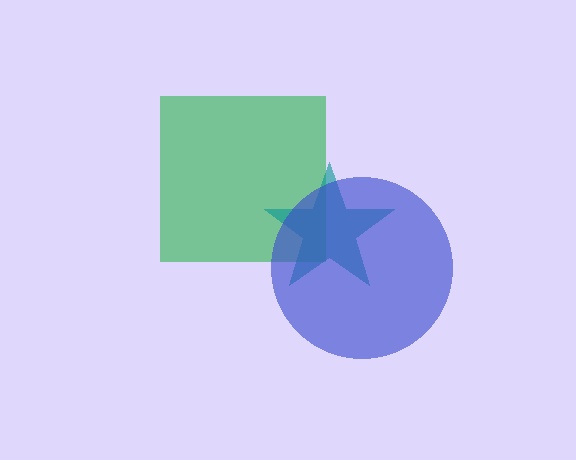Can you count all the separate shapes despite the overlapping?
Yes, there are 3 separate shapes.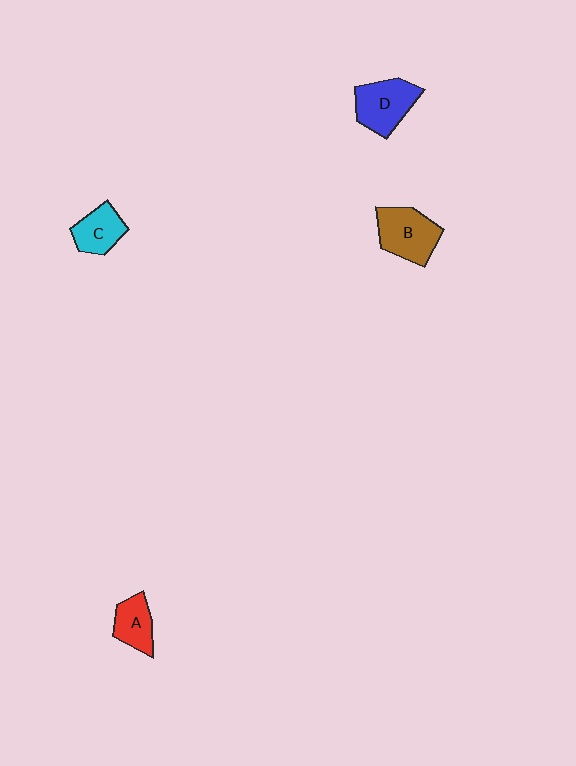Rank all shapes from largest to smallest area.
From largest to smallest: B (brown), D (blue), C (cyan), A (red).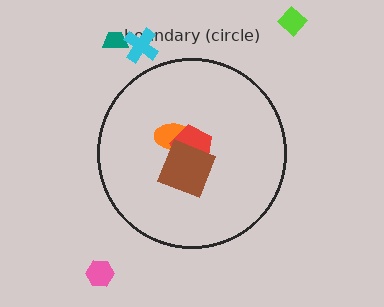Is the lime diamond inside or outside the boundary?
Outside.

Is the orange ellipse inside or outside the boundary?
Inside.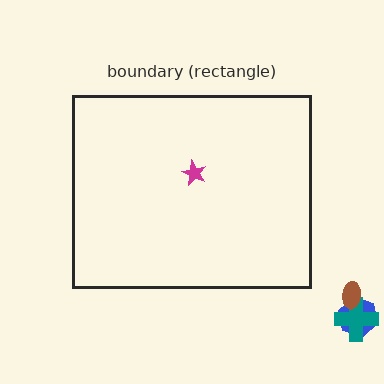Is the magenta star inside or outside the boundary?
Inside.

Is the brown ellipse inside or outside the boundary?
Outside.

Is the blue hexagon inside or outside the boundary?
Outside.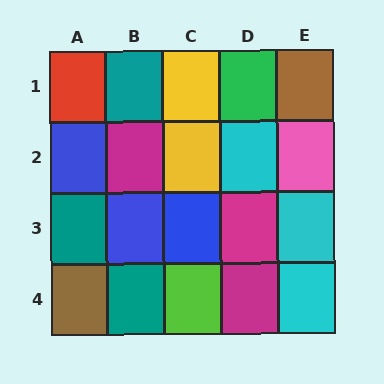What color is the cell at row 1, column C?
Yellow.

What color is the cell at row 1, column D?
Green.